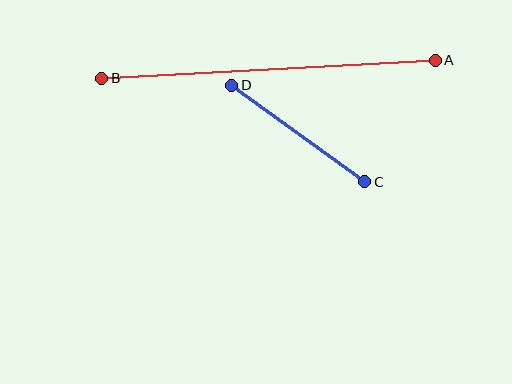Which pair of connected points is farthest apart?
Points A and B are farthest apart.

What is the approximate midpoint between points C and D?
The midpoint is at approximately (298, 133) pixels.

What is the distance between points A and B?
The distance is approximately 334 pixels.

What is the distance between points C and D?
The distance is approximately 164 pixels.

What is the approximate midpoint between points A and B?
The midpoint is at approximately (269, 69) pixels.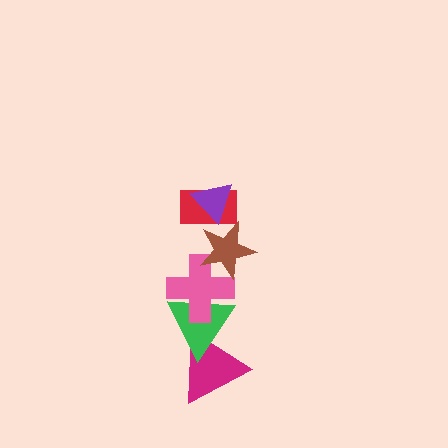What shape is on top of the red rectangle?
The purple triangle is on top of the red rectangle.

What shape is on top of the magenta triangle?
The green triangle is on top of the magenta triangle.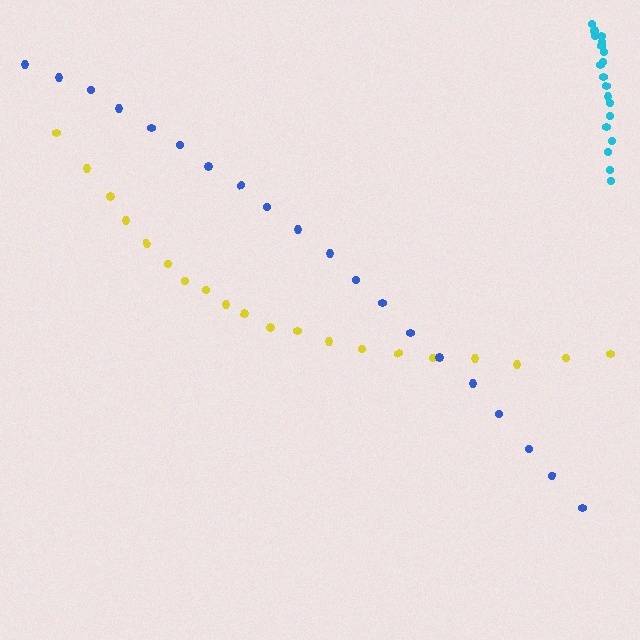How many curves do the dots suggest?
There are 3 distinct paths.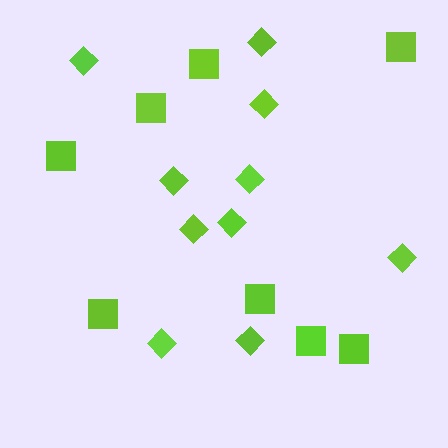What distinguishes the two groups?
There are 2 groups: one group of diamonds (10) and one group of squares (8).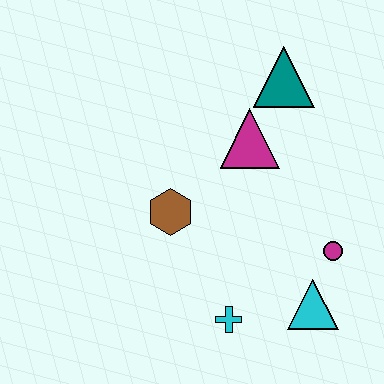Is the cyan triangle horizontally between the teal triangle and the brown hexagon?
No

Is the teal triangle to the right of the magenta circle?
No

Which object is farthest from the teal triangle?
The cyan cross is farthest from the teal triangle.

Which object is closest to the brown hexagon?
The magenta triangle is closest to the brown hexagon.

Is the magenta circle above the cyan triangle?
Yes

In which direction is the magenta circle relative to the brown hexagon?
The magenta circle is to the right of the brown hexagon.